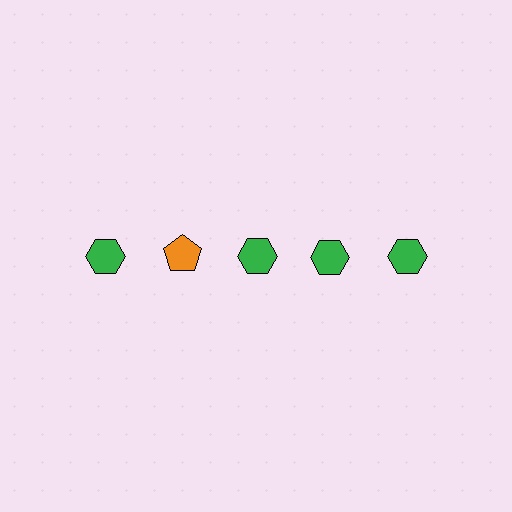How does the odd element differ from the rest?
It differs in both color (orange instead of green) and shape (pentagon instead of hexagon).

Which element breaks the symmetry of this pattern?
The orange pentagon in the top row, second from left column breaks the symmetry. All other shapes are green hexagons.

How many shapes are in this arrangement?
There are 5 shapes arranged in a grid pattern.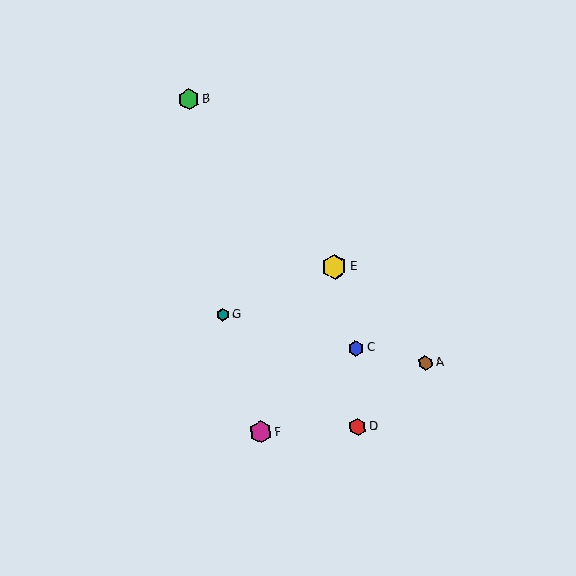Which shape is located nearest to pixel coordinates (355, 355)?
The blue hexagon (labeled C) at (356, 348) is nearest to that location.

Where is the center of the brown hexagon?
The center of the brown hexagon is at (425, 363).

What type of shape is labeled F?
Shape F is a magenta hexagon.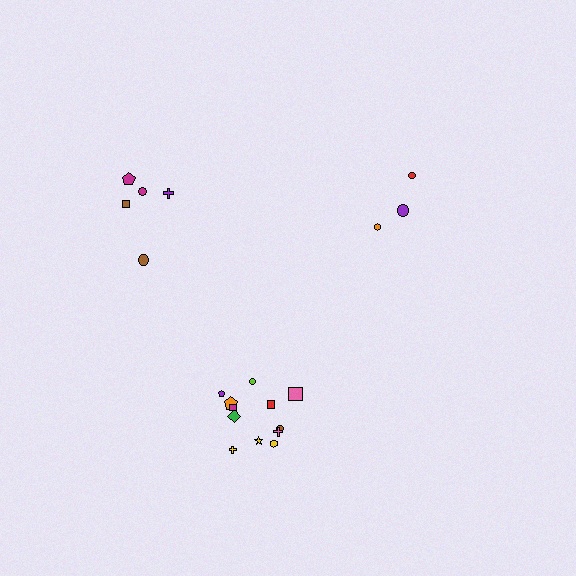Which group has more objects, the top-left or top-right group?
The top-left group.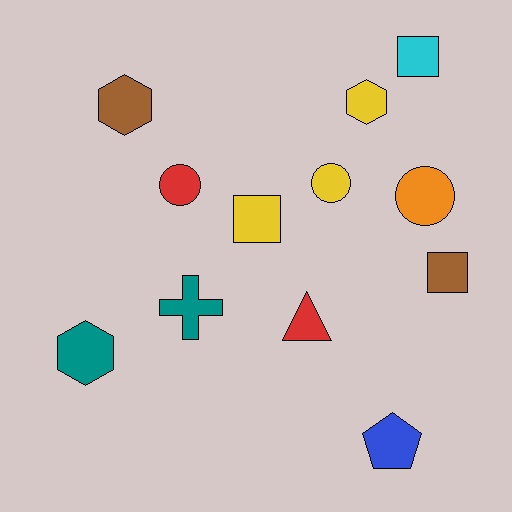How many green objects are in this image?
There are no green objects.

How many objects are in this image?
There are 12 objects.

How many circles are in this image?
There are 3 circles.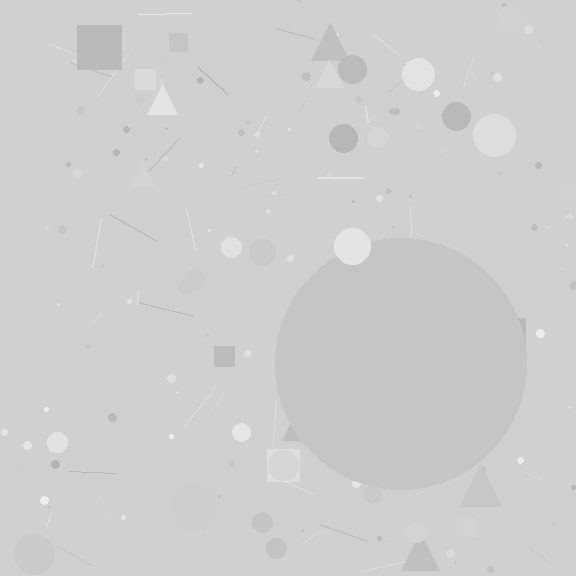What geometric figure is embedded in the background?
A circle is embedded in the background.